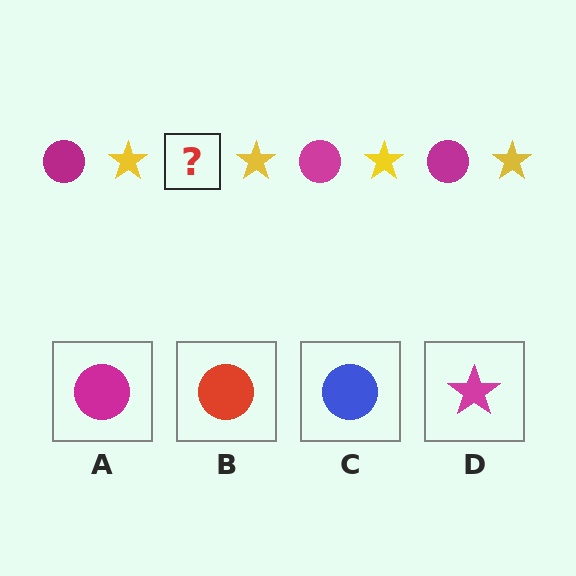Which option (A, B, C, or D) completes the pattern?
A.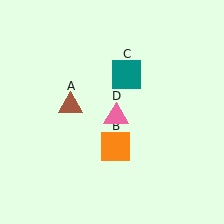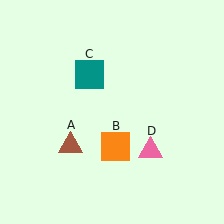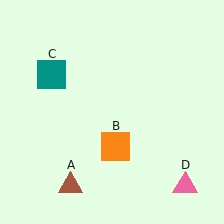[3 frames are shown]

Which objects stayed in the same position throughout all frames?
Orange square (object B) remained stationary.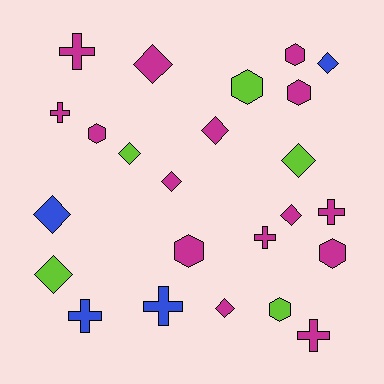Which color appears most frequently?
Magenta, with 15 objects.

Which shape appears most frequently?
Diamond, with 10 objects.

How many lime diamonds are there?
There are 3 lime diamonds.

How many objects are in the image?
There are 24 objects.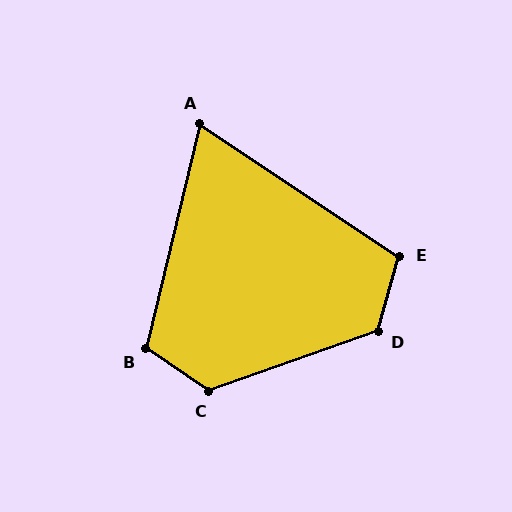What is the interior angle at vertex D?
Approximately 125 degrees (obtuse).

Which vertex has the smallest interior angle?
A, at approximately 70 degrees.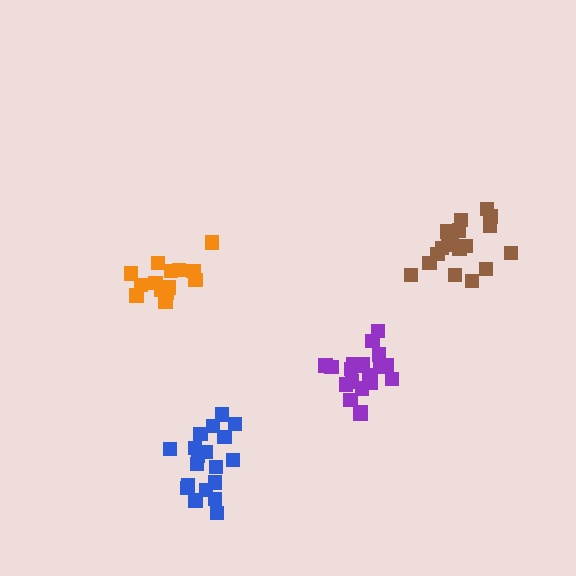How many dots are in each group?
Group 1: 21 dots, Group 2: 19 dots, Group 3: 18 dots, Group 4: 15 dots (73 total).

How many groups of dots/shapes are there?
There are 4 groups.